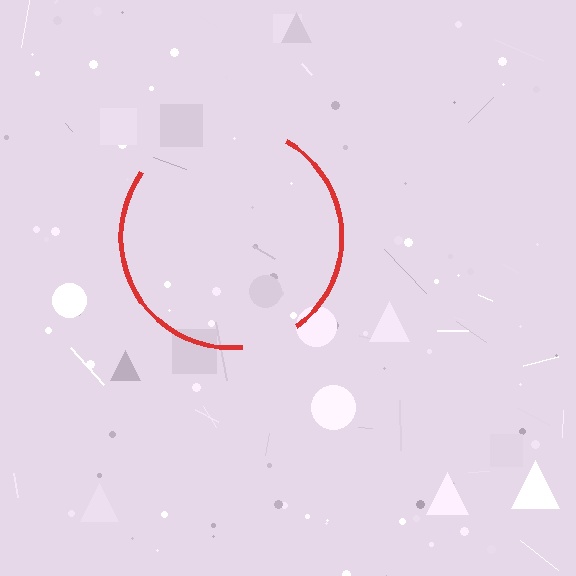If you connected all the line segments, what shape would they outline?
They would outline a circle.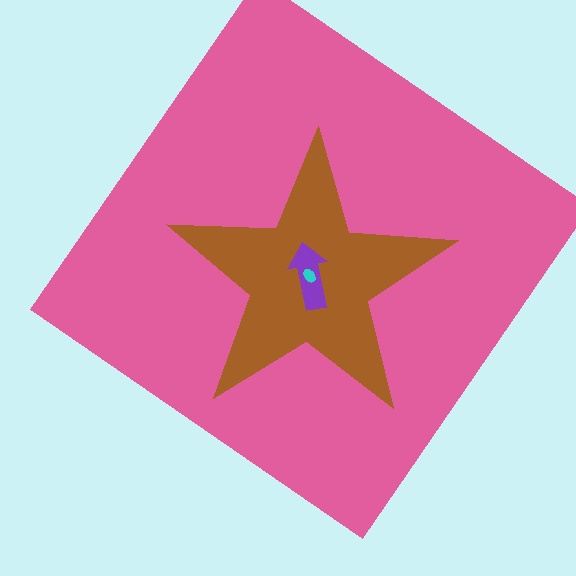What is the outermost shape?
The pink diamond.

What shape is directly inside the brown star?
The purple arrow.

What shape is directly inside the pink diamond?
The brown star.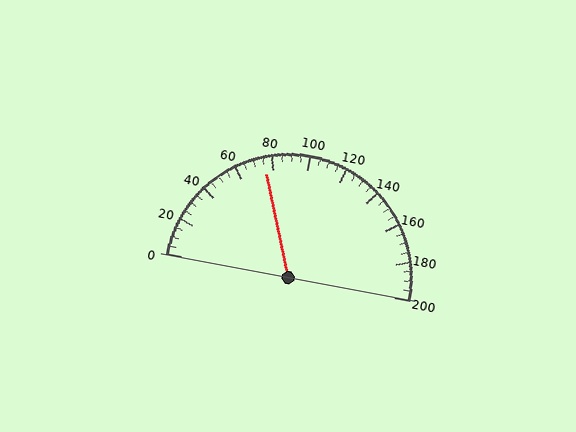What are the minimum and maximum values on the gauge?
The gauge ranges from 0 to 200.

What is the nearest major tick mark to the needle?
The nearest major tick mark is 80.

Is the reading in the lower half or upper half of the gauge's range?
The reading is in the lower half of the range (0 to 200).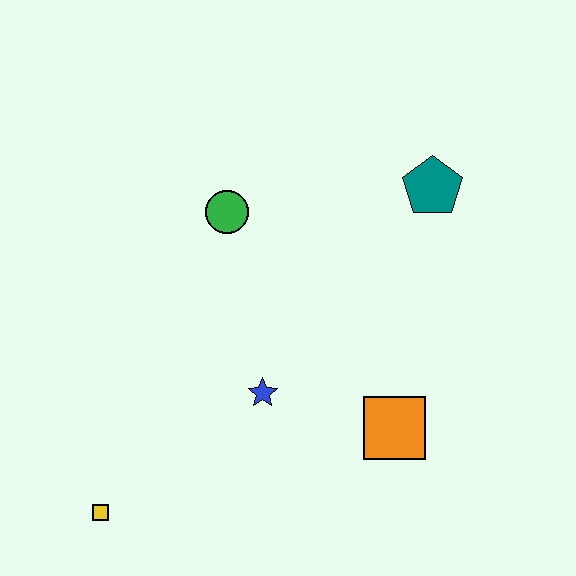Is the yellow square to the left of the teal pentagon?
Yes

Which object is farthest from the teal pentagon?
The yellow square is farthest from the teal pentagon.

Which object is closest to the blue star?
The orange square is closest to the blue star.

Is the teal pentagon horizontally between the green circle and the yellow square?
No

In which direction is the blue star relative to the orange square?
The blue star is to the left of the orange square.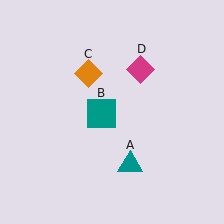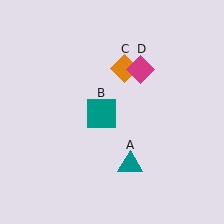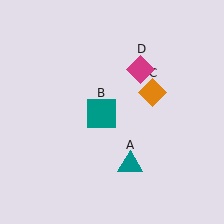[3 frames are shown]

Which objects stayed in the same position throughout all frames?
Teal triangle (object A) and teal square (object B) and magenta diamond (object D) remained stationary.